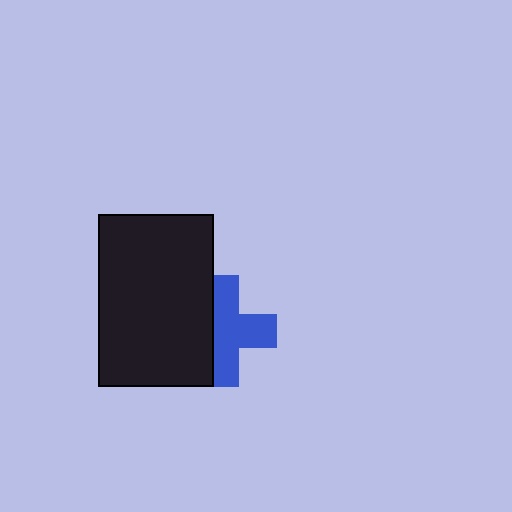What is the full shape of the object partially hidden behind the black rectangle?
The partially hidden object is a blue cross.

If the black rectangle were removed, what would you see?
You would see the complete blue cross.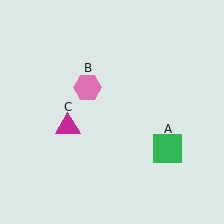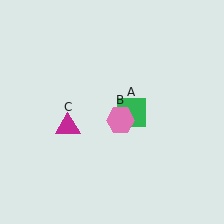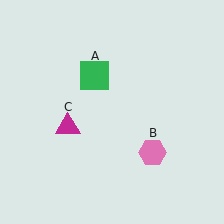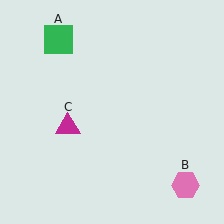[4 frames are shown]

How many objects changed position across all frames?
2 objects changed position: green square (object A), pink hexagon (object B).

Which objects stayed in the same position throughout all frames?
Magenta triangle (object C) remained stationary.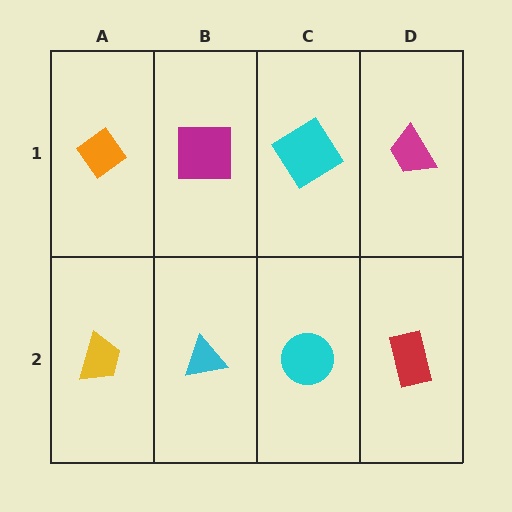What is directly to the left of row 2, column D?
A cyan circle.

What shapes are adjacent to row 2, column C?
A cyan diamond (row 1, column C), a cyan triangle (row 2, column B), a red rectangle (row 2, column D).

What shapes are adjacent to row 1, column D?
A red rectangle (row 2, column D), a cyan diamond (row 1, column C).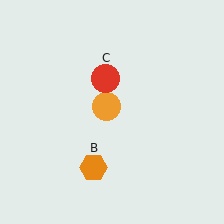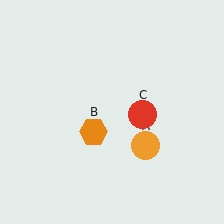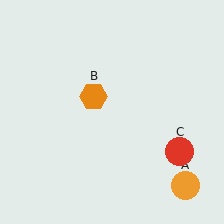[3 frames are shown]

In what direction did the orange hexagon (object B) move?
The orange hexagon (object B) moved up.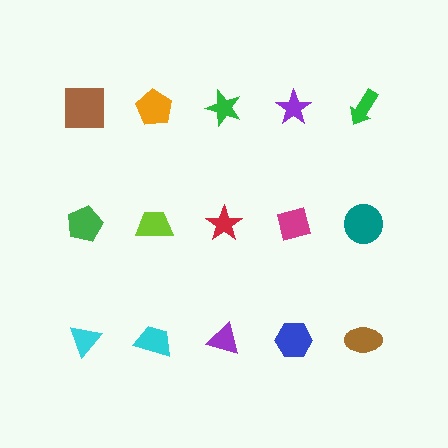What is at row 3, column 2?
A cyan trapezoid.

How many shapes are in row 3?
5 shapes.